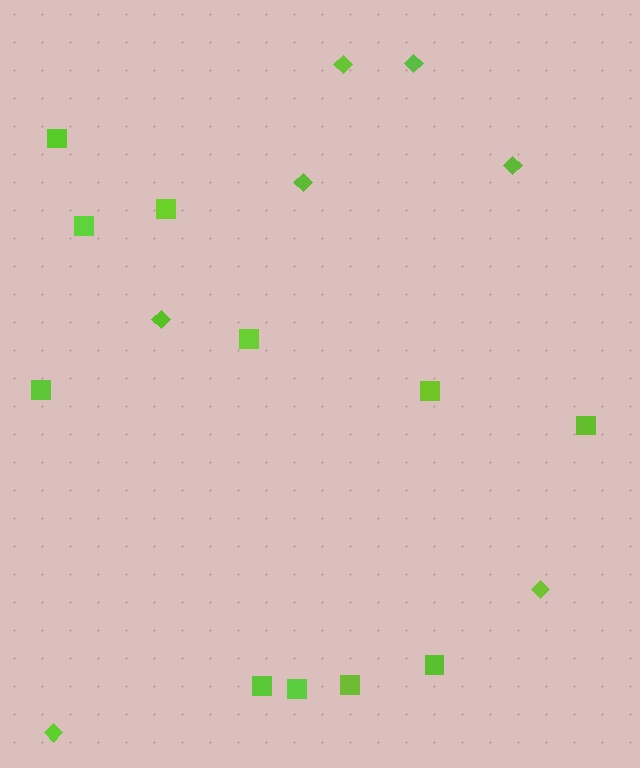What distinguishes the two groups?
There are 2 groups: one group of squares (11) and one group of diamonds (7).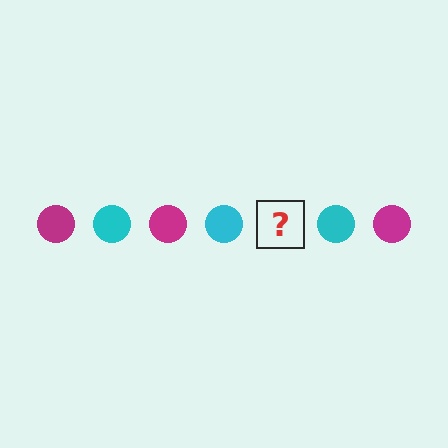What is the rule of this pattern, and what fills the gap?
The rule is that the pattern cycles through magenta, cyan circles. The gap should be filled with a magenta circle.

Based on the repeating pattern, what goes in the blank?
The blank should be a magenta circle.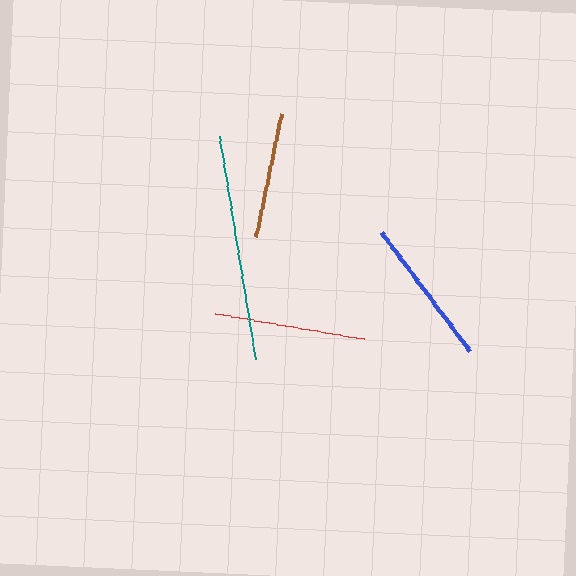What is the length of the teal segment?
The teal segment is approximately 226 pixels long.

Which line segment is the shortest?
The brown line is the shortest at approximately 125 pixels.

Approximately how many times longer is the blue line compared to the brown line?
The blue line is approximately 1.2 times the length of the brown line.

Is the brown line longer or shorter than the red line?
The red line is longer than the brown line.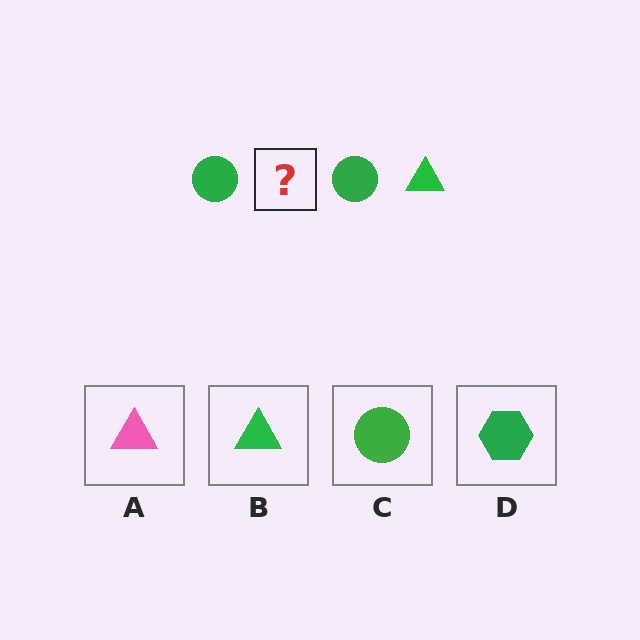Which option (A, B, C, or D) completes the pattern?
B.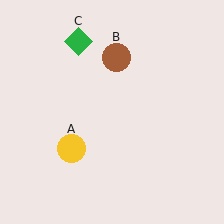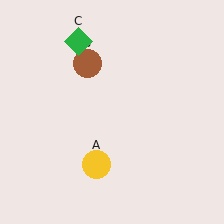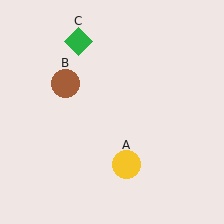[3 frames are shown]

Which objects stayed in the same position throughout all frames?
Green diamond (object C) remained stationary.